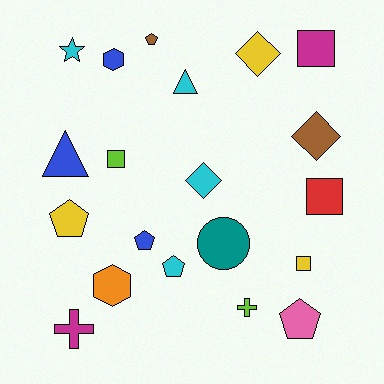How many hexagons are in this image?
There are 2 hexagons.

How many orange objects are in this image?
There is 1 orange object.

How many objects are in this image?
There are 20 objects.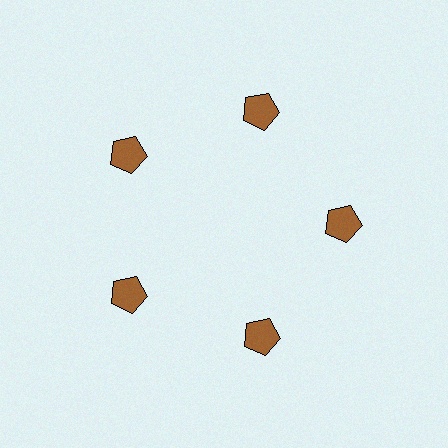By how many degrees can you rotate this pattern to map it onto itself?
The pattern maps onto itself every 72 degrees of rotation.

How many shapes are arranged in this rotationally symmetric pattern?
There are 5 shapes, arranged in 5 groups of 1.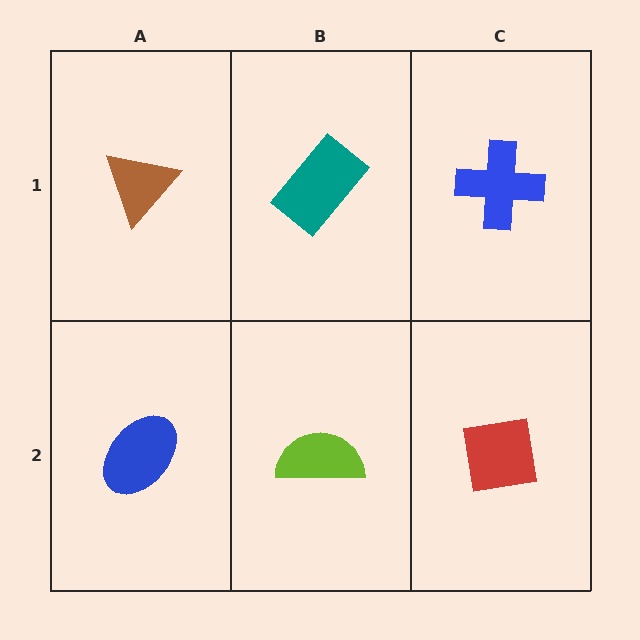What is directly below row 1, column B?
A lime semicircle.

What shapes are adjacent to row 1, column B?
A lime semicircle (row 2, column B), a brown triangle (row 1, column A), a blue cross (row 1, column C).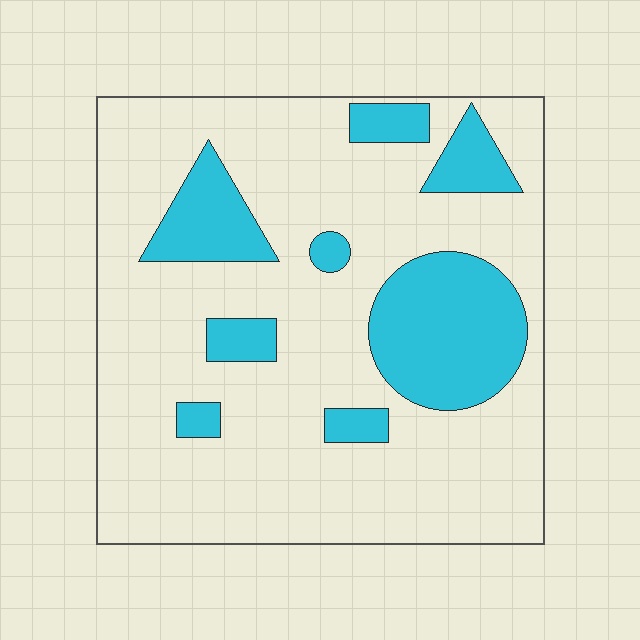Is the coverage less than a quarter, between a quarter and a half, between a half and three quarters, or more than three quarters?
Less than a quarter.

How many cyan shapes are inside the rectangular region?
8.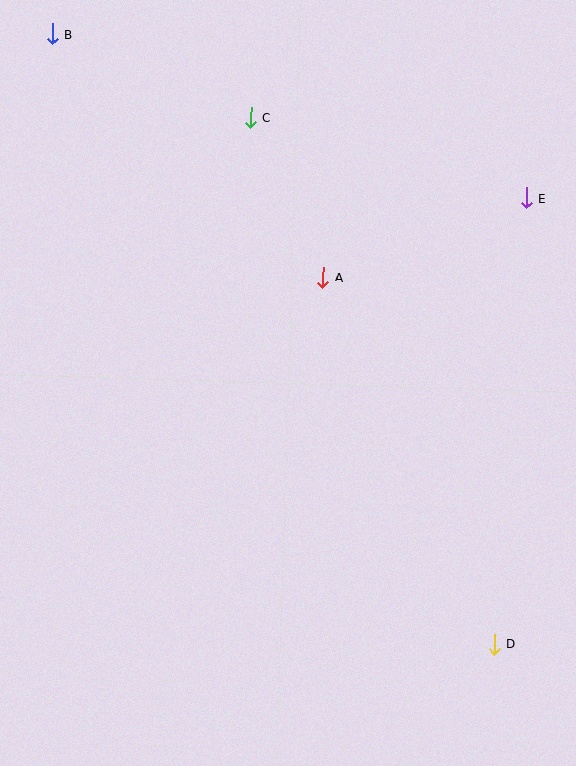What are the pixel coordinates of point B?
Point B is at (52, 34).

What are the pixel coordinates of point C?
Point C is at (251, 117).